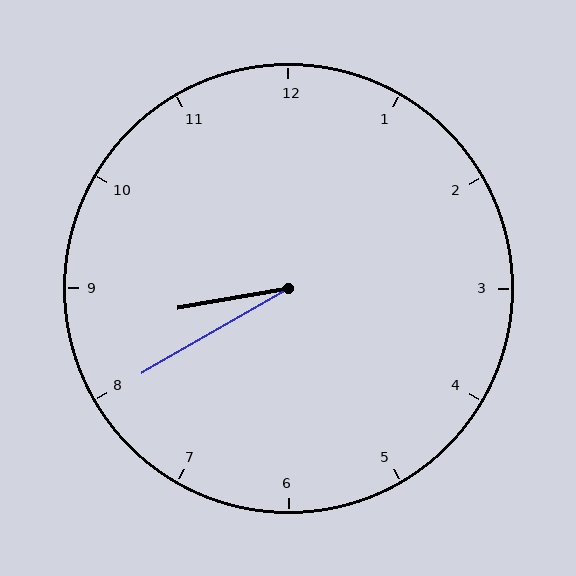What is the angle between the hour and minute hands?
Approximately 20 degrees.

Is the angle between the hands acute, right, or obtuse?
It is acute.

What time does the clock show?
8:40.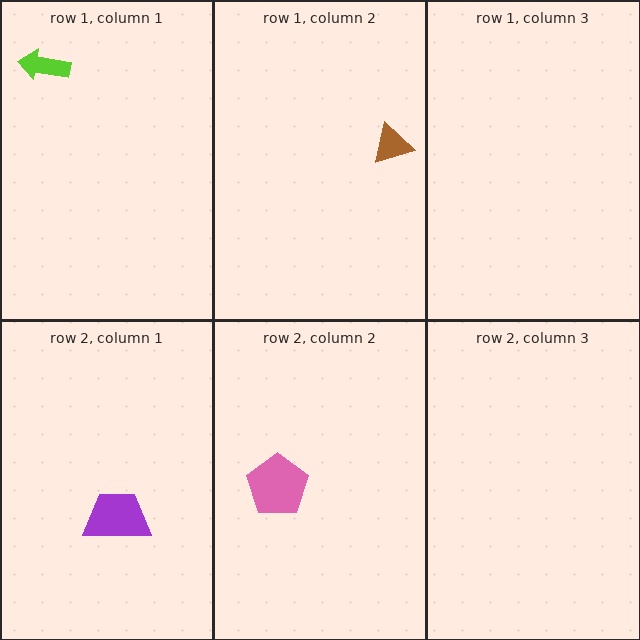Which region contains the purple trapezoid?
The row 2, column 1 region.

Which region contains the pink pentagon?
The row 2, column 2 region.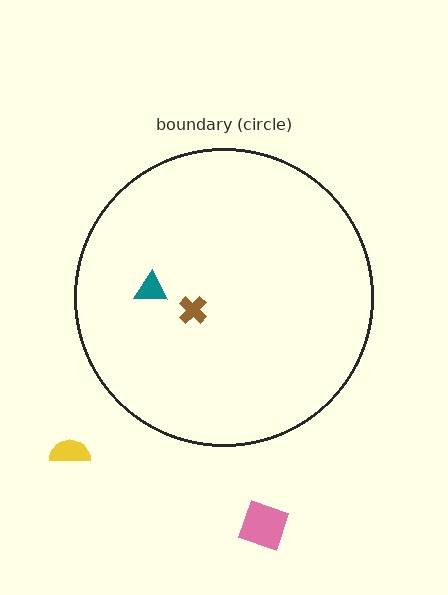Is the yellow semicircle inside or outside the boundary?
Outside.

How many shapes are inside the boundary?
2 inside, 2 outside.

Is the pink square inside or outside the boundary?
Outside.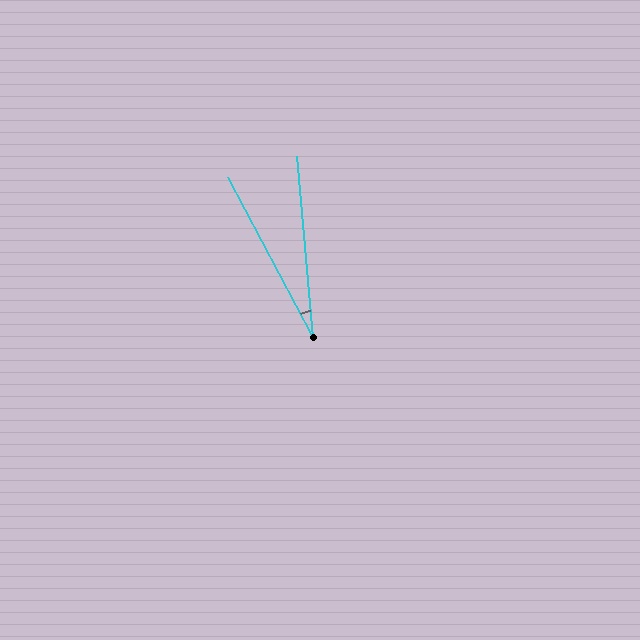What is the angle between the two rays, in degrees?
Approximately 23 degrees.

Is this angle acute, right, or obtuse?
It is acute.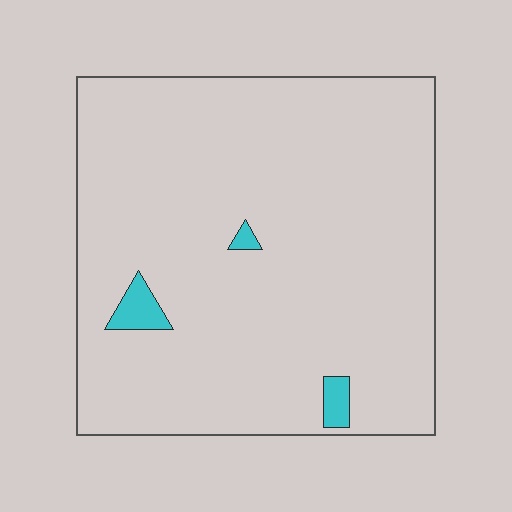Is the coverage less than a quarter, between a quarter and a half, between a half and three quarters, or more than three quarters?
Less than a quarter.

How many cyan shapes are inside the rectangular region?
3.